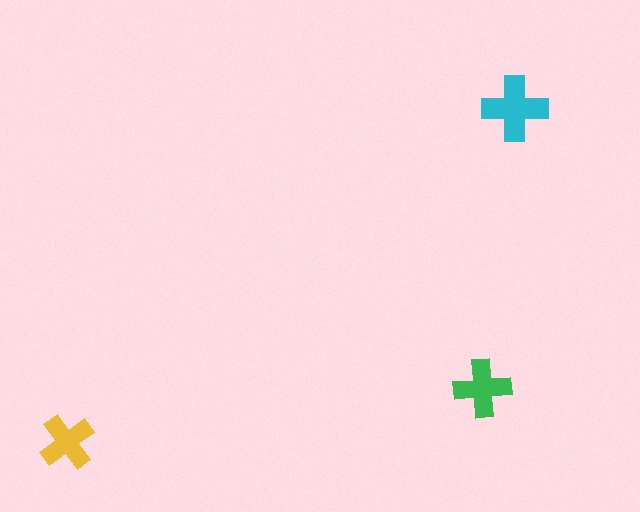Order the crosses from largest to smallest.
the cyan one, the green one, the yellow one.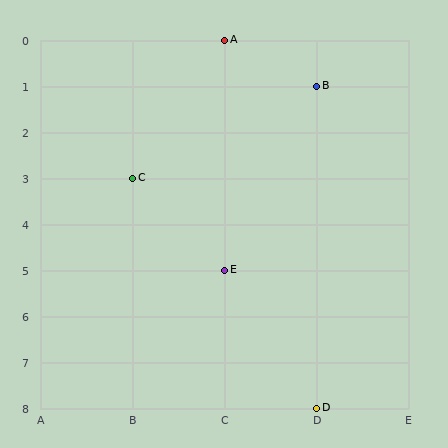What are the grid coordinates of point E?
Point E is at grid coordinates (C, 5).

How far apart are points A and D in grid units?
Points A and D are 1 column and 8 rows apart (about 8.1 grid units diagonally).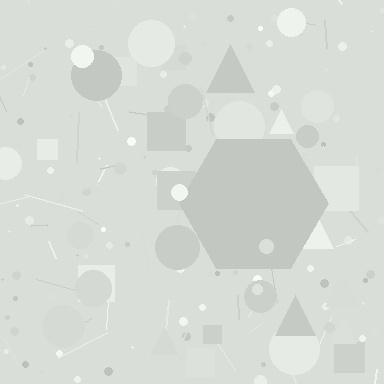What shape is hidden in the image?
A hexagon is hidden in the image.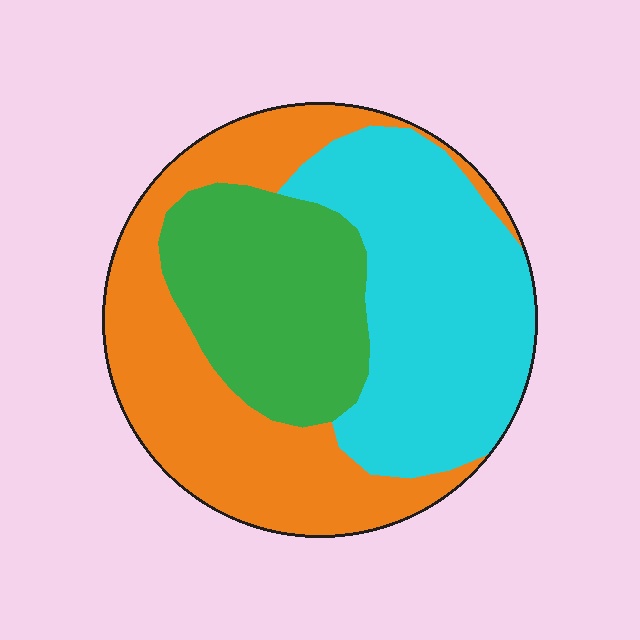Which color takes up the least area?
Green, at roughly 25%.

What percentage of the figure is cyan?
Cyan covers about 35% of the figure.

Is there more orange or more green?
Orange.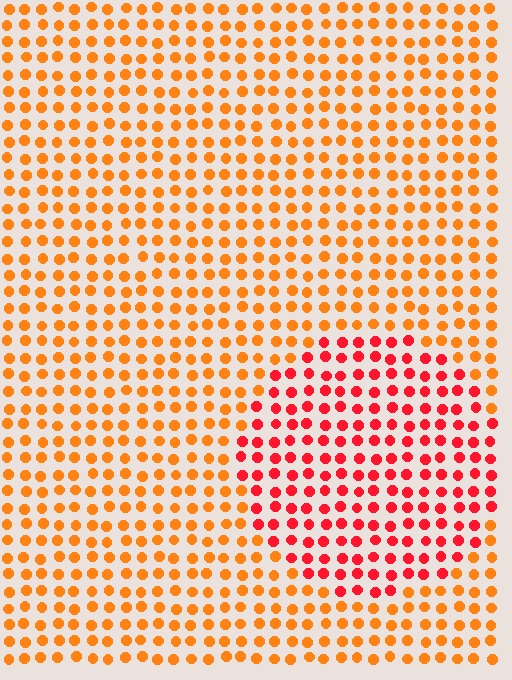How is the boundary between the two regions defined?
The boundary is defined purely by a slight shift in hue (about 34 degrees). Spacing, size, and orientation are identical on both sides.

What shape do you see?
I see a circle.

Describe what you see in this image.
The image is filled with small orange elements in a uniform arrangement. A circle-shaped region is visible where the elements are tinted to a slightly different hue, forming a subtle color boundary.